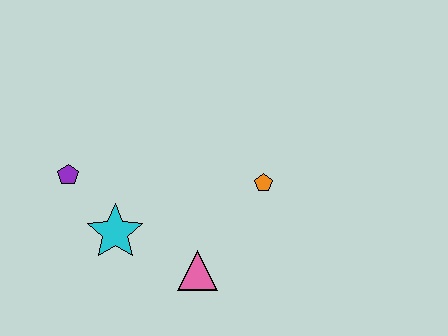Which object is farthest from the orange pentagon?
The purple pentagon is farthest from the orange pentagon.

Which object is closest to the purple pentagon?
The cyan star is closest to the purple pentagon.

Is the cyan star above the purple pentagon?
No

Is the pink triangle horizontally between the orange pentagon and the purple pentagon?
Yes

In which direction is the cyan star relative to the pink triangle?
The cyan star is to the left of the pink triangle.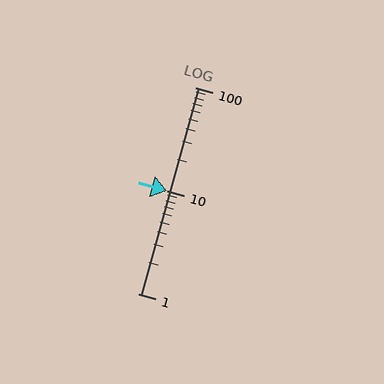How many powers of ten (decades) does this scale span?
The scale spans 2 decades, from 1 to 100.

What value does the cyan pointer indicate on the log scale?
The pointer indicates approximately 9.8.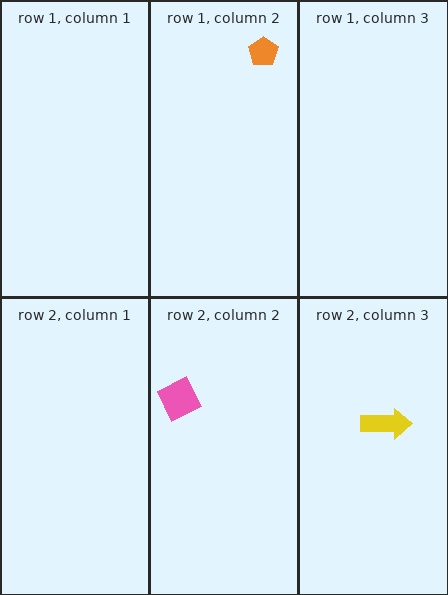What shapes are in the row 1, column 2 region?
The orange pentagon.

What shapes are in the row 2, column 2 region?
The pink square.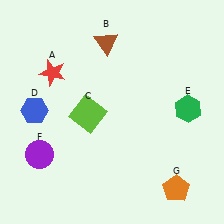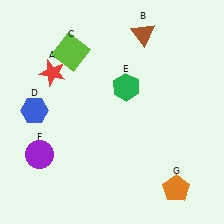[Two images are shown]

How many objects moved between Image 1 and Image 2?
3 objects moved between the two images.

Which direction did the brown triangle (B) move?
The brown triangle (B) moved right.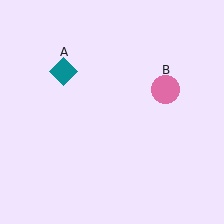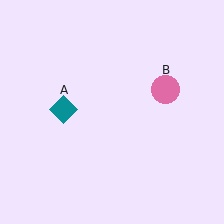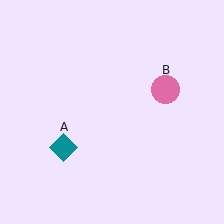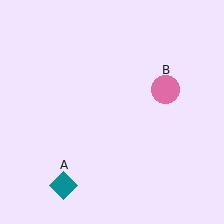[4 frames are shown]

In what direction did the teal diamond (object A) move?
The teal diamond (object A) moved down.